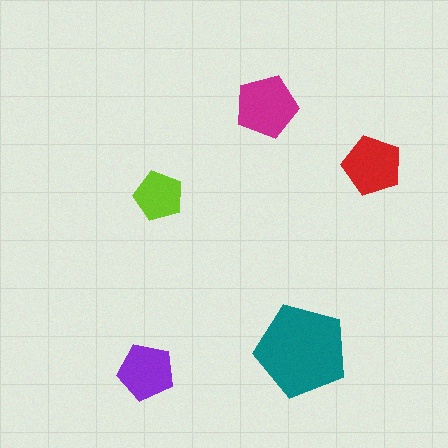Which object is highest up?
The magenta pentagon is topmost.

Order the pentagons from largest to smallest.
the teal one, the magenta one, the red one, the purple one, the lime one.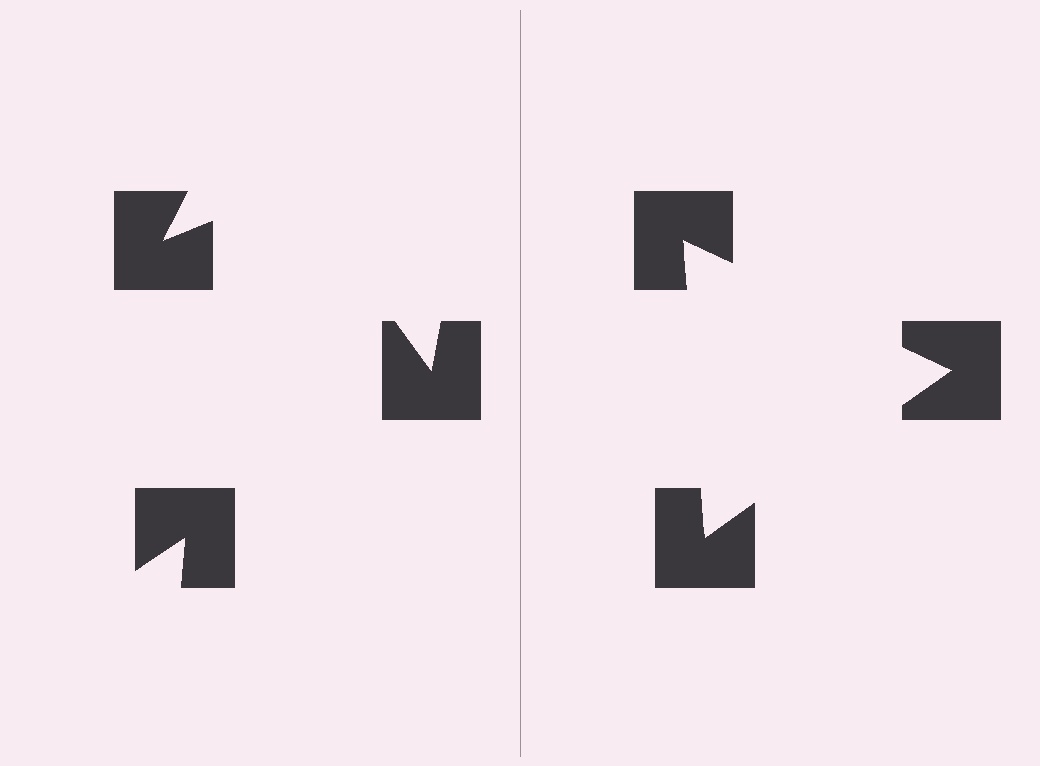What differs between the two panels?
The notched squares are positioned identically on both sides; only the wedge orientations differ. On the right they align to a triangle; on the left they are misaligned.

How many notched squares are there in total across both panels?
6 — 3 on each side.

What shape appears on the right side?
An illusory triangle.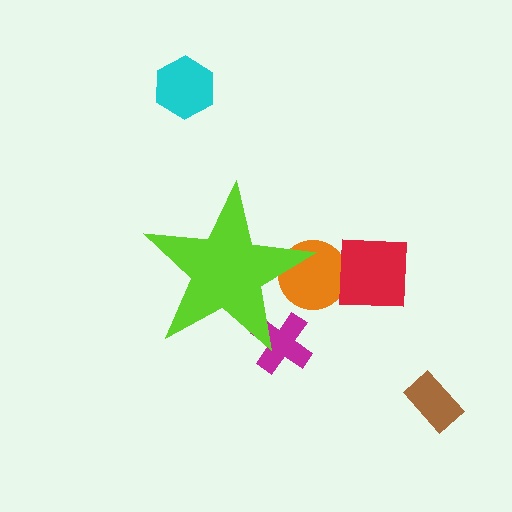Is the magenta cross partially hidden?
Yes, the magenta cross is partially hidden behind the lime star.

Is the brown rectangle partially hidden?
No, the brown rectangle is fully visible.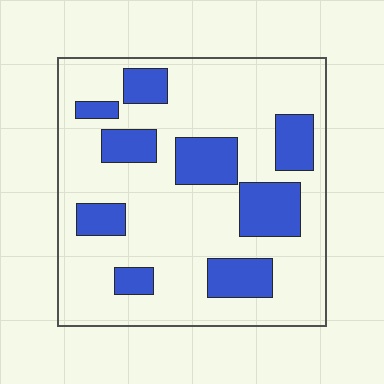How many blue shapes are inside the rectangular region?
9.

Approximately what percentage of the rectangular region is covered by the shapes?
Approximately 25%.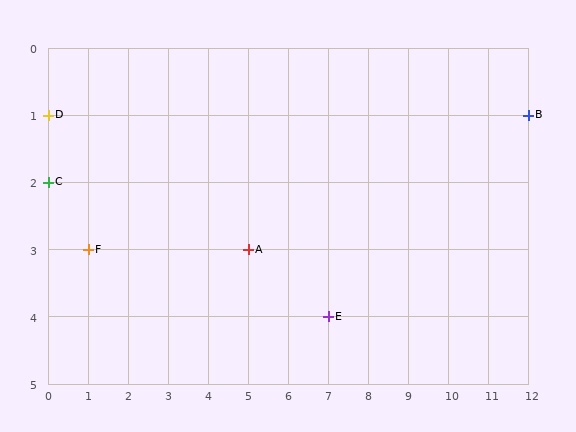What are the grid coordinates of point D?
Point D is at grid coordinates (0, 1).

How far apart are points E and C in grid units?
Points E and C are 7 columns and 2 rows apart (about 7.3 grid units diagonally).